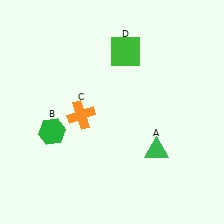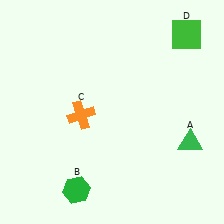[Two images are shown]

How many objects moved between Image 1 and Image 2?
3 objects moved between the two images.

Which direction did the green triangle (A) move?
The green triangle (A) moved right.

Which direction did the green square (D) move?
The green square (D) moved right.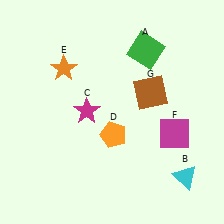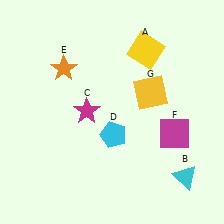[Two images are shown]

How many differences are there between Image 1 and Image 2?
There are 3 differences between the two images.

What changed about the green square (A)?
In Image 1, A is green. In Image 2, it changed to yellow.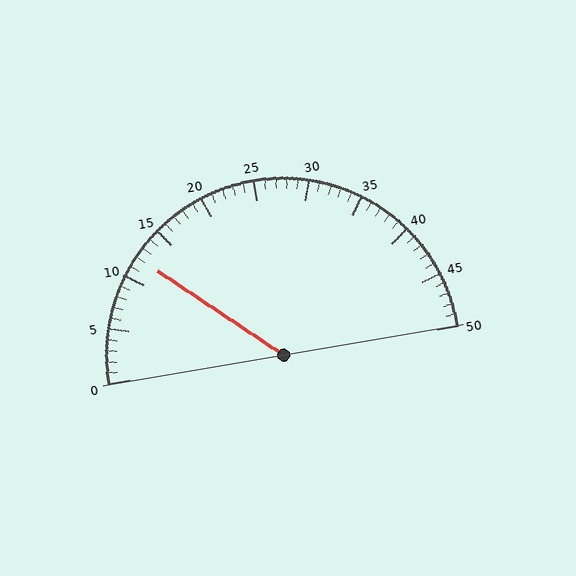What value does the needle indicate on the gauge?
The needle indicates approximately 12.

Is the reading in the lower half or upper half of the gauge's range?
The reading is in the lower half of the range (0 to 50).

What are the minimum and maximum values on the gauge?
The gauge ranges from 0 to 50.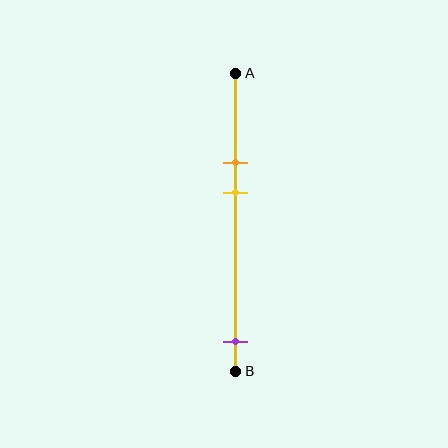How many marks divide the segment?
There are 3 marks dividing the segment.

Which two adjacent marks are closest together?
The orange and yellow marks are the closest adjacent pair.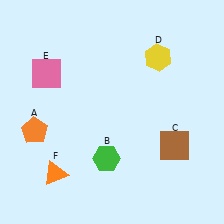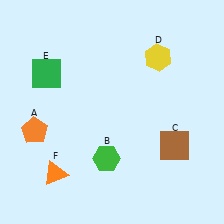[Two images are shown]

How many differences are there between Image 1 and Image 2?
There is 1 difference between the two images.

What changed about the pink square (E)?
In Image 1, E is pink. In Image 2, it changed to green.